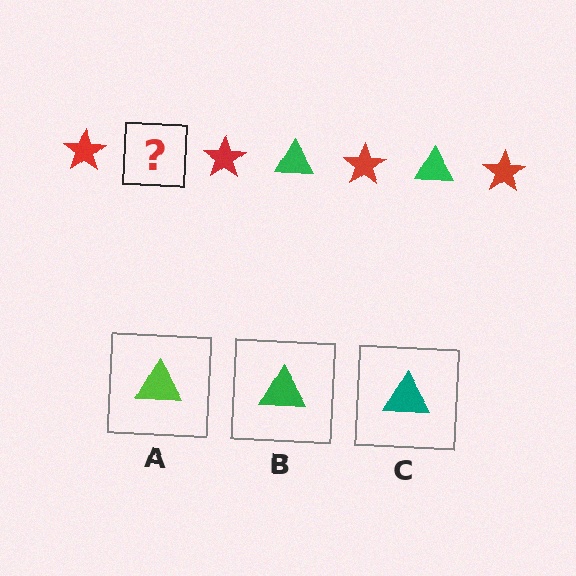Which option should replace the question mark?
Option B.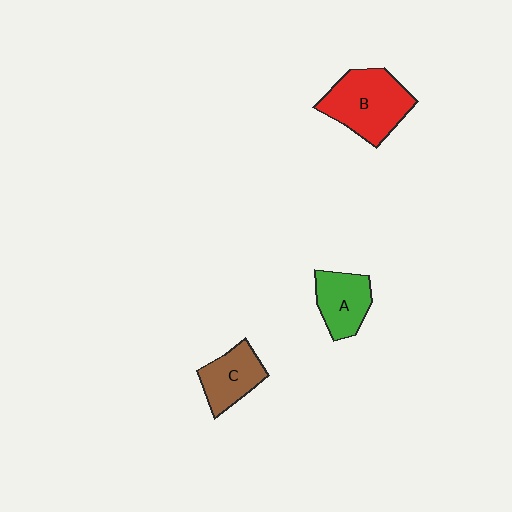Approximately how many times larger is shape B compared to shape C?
Approximately 1.6 times.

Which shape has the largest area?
Shape B (red).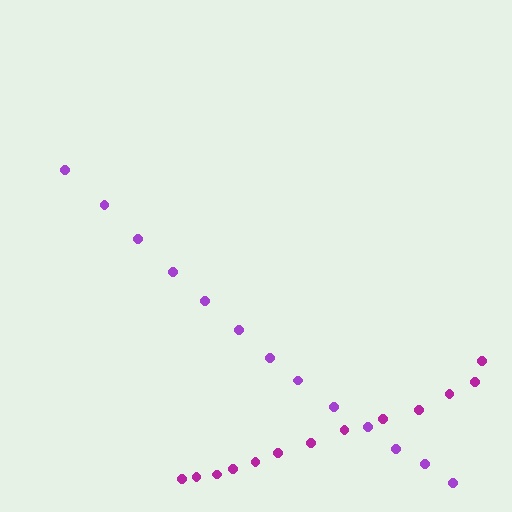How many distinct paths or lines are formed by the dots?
There are 2 distinct paths.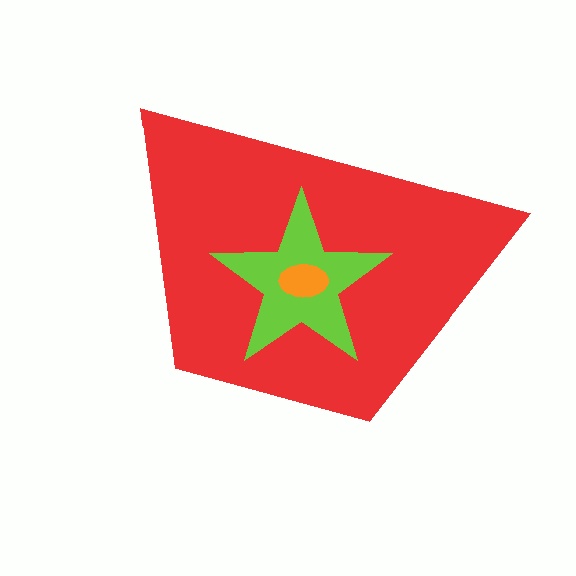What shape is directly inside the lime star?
The orange ellipse.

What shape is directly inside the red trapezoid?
The lime star.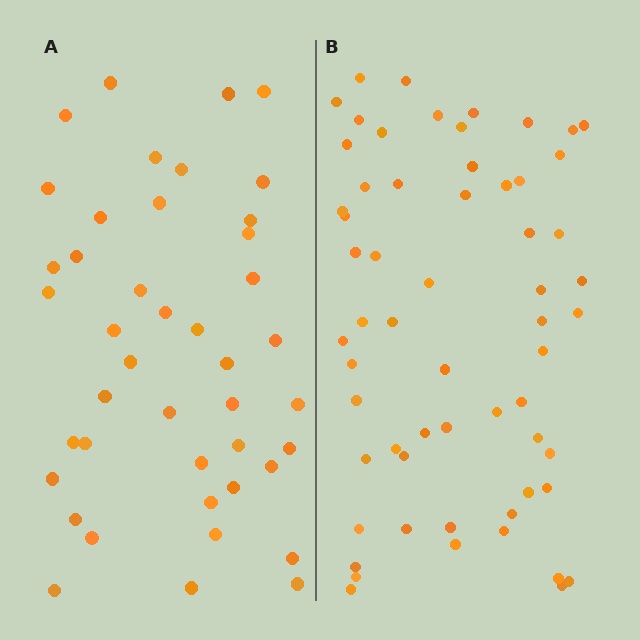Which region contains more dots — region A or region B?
Region B (the right region) has more dots.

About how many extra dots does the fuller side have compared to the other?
Region B has approximately 15 more dots than region A.